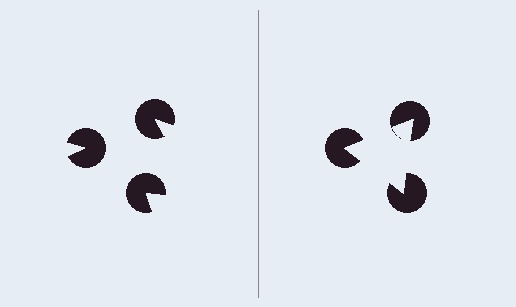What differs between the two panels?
The pac-man discs are positioned identically on both sides; only the wedge orientations differ. On the right they align to a triangle; on the left they are misaligned.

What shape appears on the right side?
An illusory triangle.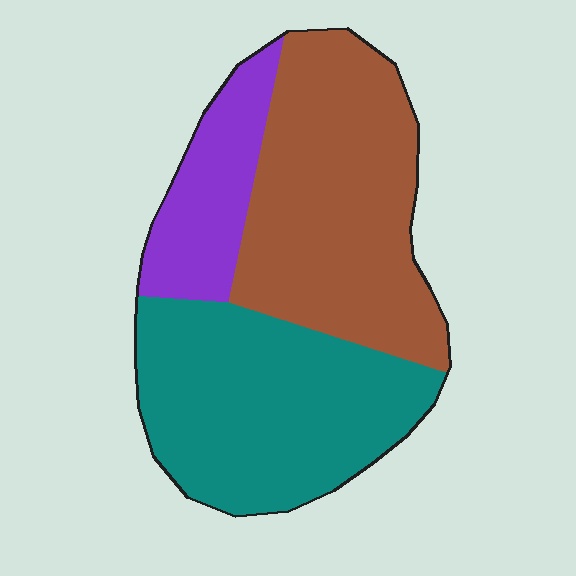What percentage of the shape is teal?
Teal covers 41% of the shape.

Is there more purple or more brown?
Brown.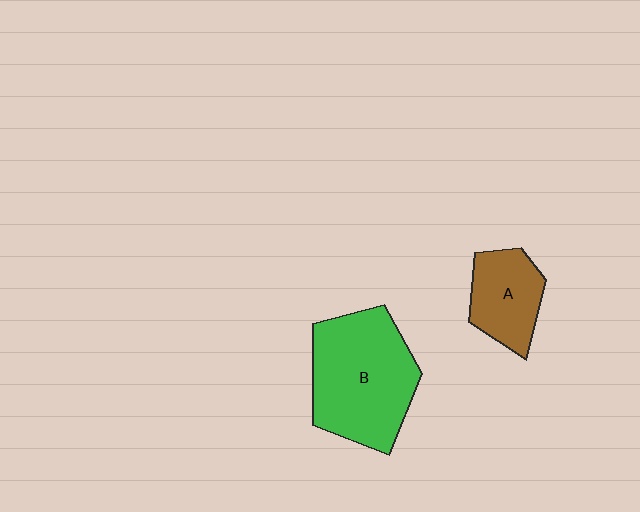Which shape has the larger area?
Shape B (green).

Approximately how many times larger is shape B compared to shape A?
Approximately 2.0 times.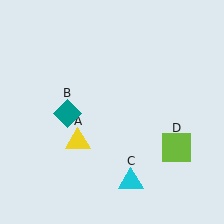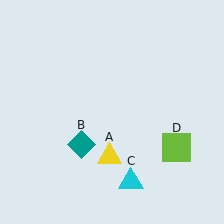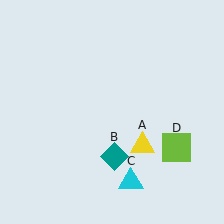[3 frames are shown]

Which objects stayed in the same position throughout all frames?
Cyan triangle (object C) and lime square (object D) remained stationary.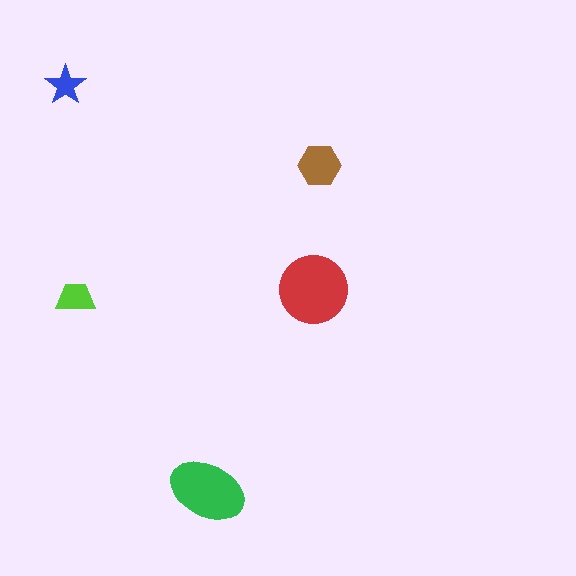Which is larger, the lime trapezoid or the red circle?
The red circle.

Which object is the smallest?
The blue star.